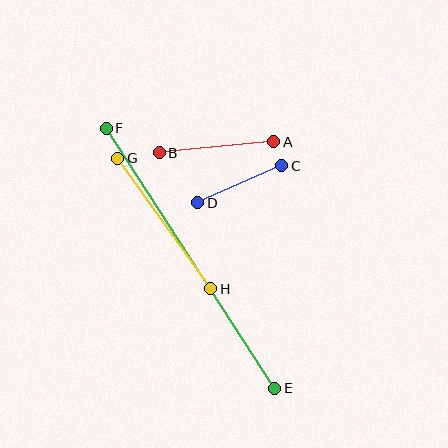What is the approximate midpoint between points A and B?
The midpoint is at approximately (216, 147) pixels.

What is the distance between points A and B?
The distance is approximately 115 pixels.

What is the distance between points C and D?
The distance is approximately 92 pixels.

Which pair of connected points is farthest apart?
Points E and F are farthest apart.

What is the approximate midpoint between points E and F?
The midpoint is at approximately (190, 258) pixels.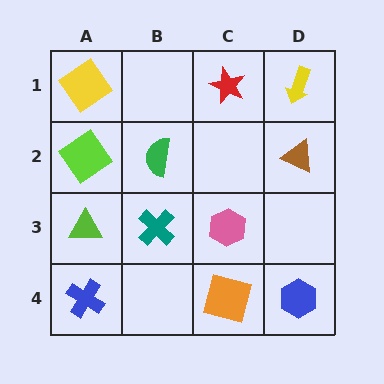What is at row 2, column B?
A green semicircle.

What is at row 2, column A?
A lime diamond.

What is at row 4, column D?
A blue hexagon.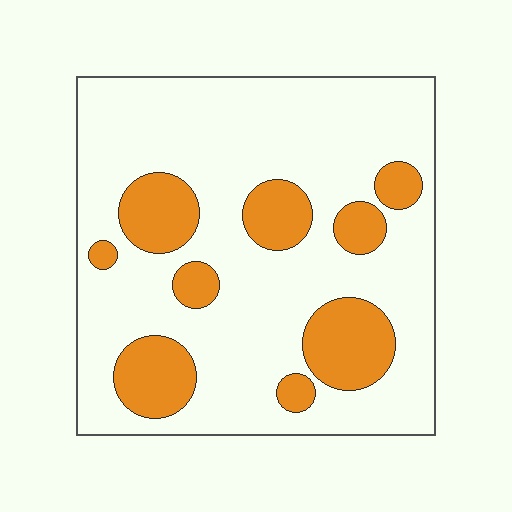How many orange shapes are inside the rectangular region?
9.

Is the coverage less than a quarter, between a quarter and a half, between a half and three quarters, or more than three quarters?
Less than a quarter.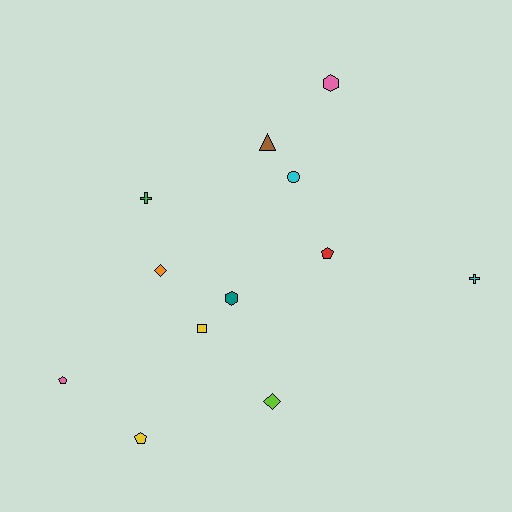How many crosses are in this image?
There are 2 crosses.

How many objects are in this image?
There are 12 objects.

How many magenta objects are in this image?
There are no magenta objects.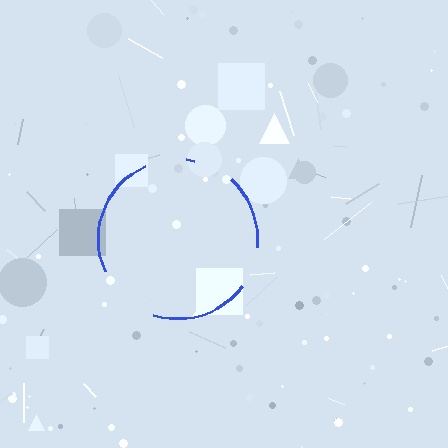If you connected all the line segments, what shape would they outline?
They would outline a circle.